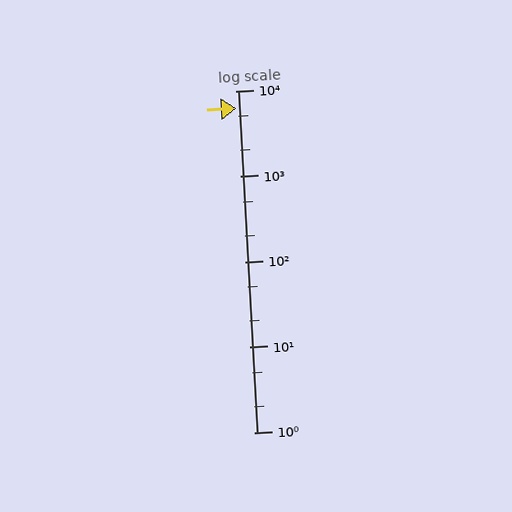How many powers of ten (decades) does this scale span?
The scale spans 4 decades, from 1 to 10000.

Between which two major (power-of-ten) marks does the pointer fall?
The pointer is between 1000 and 10000.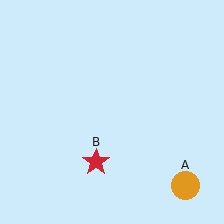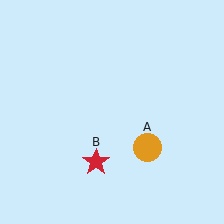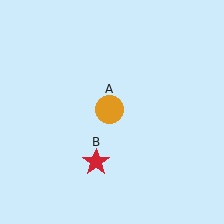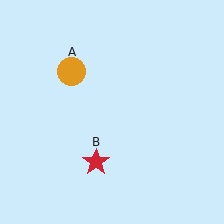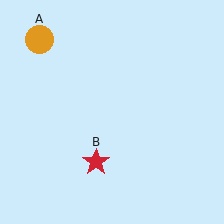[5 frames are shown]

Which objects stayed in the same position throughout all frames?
Red star (object B) remained stationary.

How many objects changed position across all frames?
1 object changed position: orange circle (object A).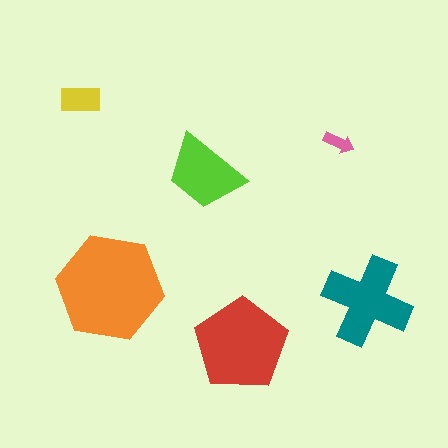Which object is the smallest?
The pink arrow.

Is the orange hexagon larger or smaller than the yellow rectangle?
Larger.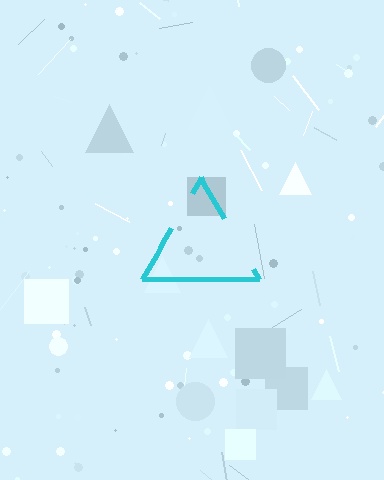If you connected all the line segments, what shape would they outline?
They would outline a triangle.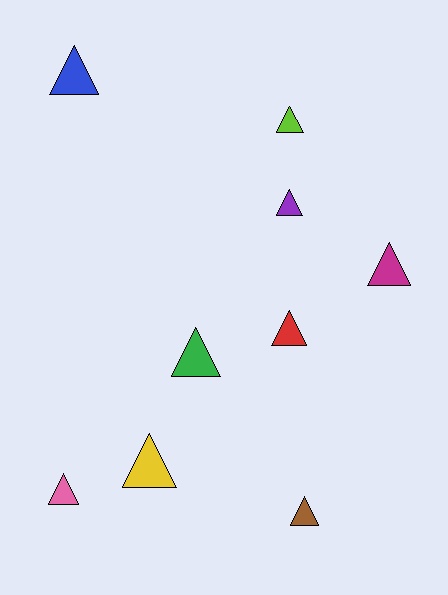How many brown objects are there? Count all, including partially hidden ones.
There is 1 brown object.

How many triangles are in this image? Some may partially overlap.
There are 9 triangles.